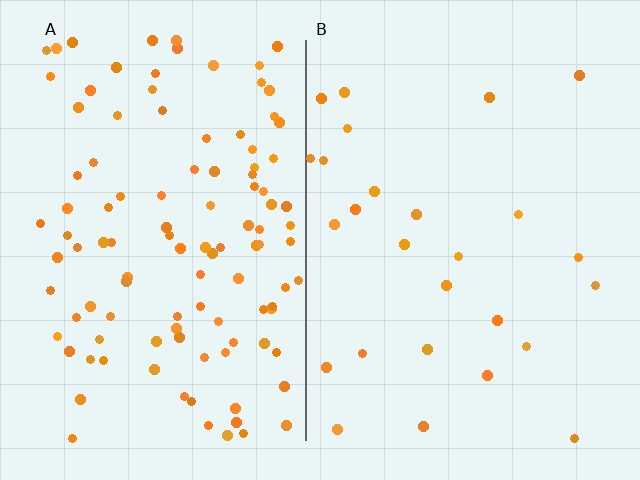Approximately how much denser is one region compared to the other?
Approximately 4.2× — region A over region B.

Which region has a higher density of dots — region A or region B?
A (the left).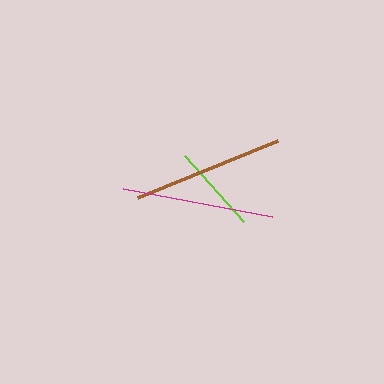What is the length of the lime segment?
The lime segment is approximately 89 pixels long.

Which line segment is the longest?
The magenta line is the longest at approximately 152 pixels.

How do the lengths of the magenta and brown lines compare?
The magenta and brown lines are approximately the same length.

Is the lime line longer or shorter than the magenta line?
The magenta line is longer than the lime line.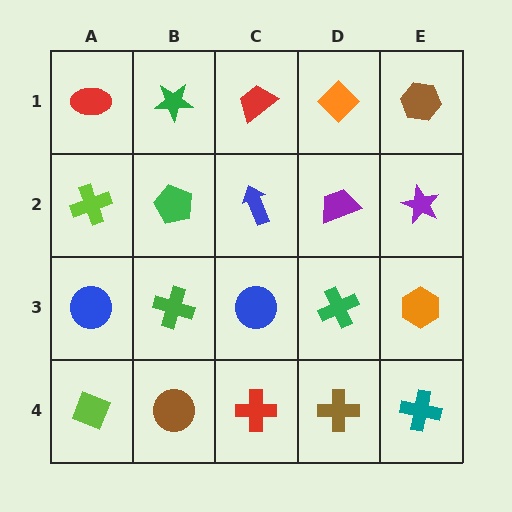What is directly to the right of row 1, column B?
A red trapezoid.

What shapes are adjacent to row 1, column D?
A purple trapezoid (row 2, column D), a red trapezoid (row 1, column C), a brown hexagon (row 1, column E).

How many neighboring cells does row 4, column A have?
2.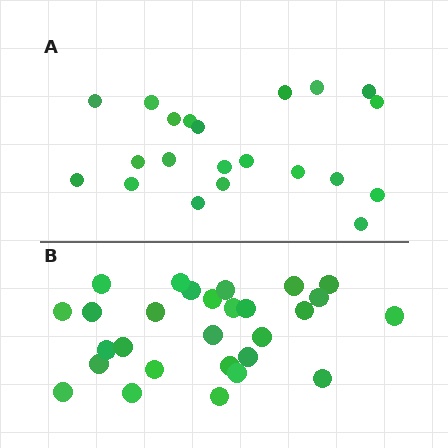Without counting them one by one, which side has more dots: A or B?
Region B (the bottom region) has more dots.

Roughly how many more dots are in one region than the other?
Region B has roughly 8 or so more dots than region A.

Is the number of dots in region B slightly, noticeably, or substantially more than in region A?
Region B has noticeably more, but not dramatically so. The ratio is roughly 1.3 to 1.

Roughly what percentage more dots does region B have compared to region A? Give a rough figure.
About 35% more.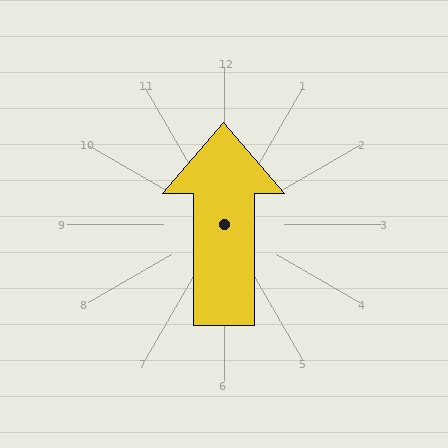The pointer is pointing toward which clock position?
Roughly 12 o'clock.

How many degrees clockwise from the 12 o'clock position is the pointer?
Approximately 360 degrees.